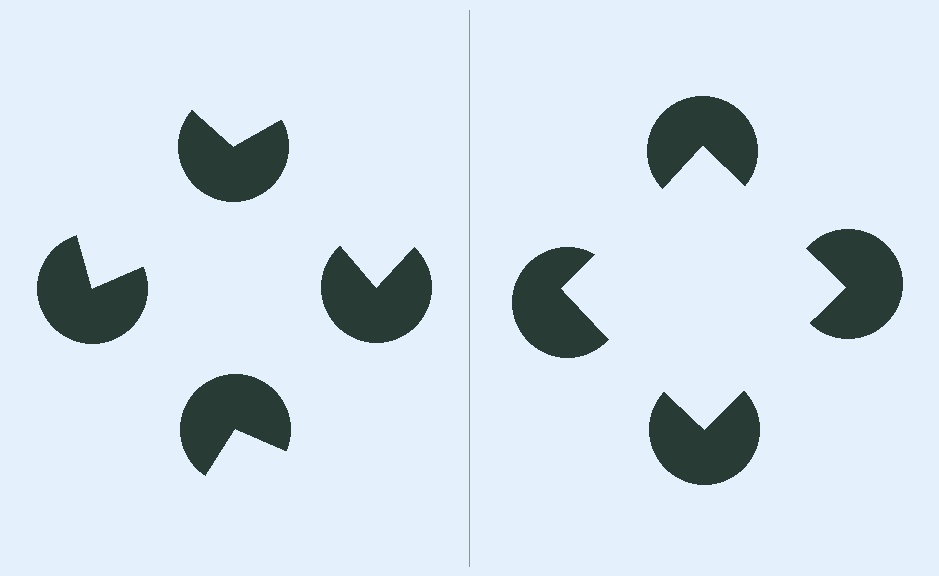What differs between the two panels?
The pac-man discs are positioned identically on both sides; only the wedge orientations differ. On the right they align to a square; on the left they are misaligned.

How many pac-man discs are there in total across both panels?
8 — 4 on each side.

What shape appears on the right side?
An illusory square.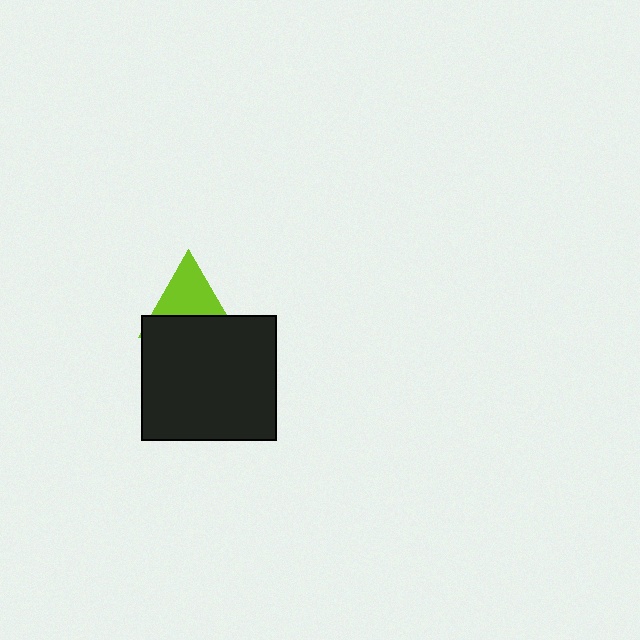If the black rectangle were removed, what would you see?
You would see the complete lime triangle.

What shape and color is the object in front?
The object in front is a black rectangle.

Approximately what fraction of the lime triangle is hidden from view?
Roughly 43% of the lime triangle is hidden behind the black rectangle.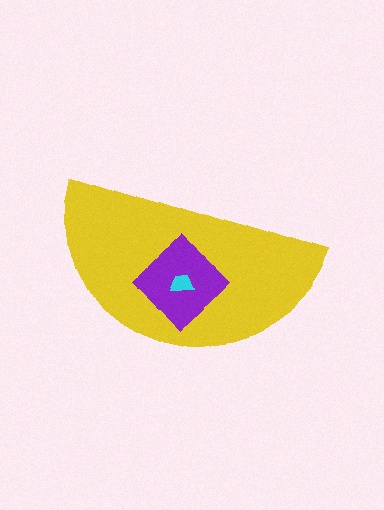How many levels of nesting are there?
3.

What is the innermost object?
The cyan trapezoid.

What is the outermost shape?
The yellow semicircle.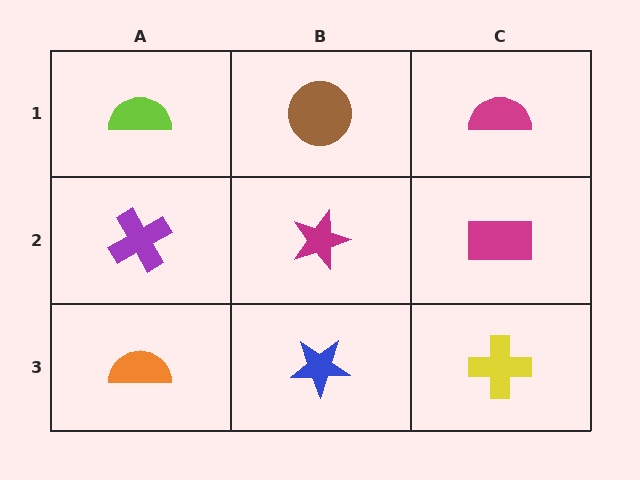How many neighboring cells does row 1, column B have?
3.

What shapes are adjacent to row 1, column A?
A purple cross (row 2, column A), a brown circle (row 1, column B).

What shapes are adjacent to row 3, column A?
A purple cross (row 2, column A), a blue star (row 3, column B).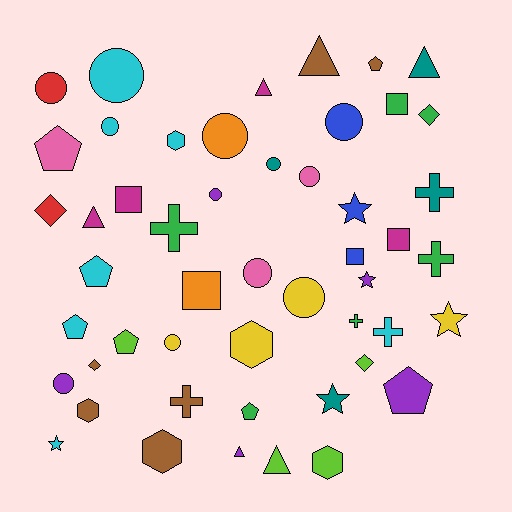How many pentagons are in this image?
There are 7 pentagons.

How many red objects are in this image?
There are 2 red objects.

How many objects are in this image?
There are 50 objects.